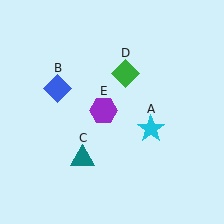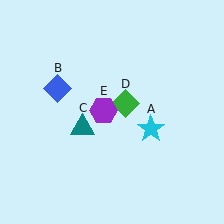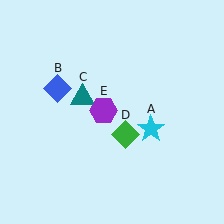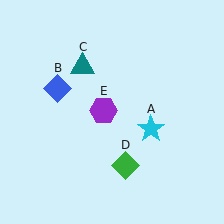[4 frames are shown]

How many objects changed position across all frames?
2 objects changed position: teal triangle (object C), green diamond (object D).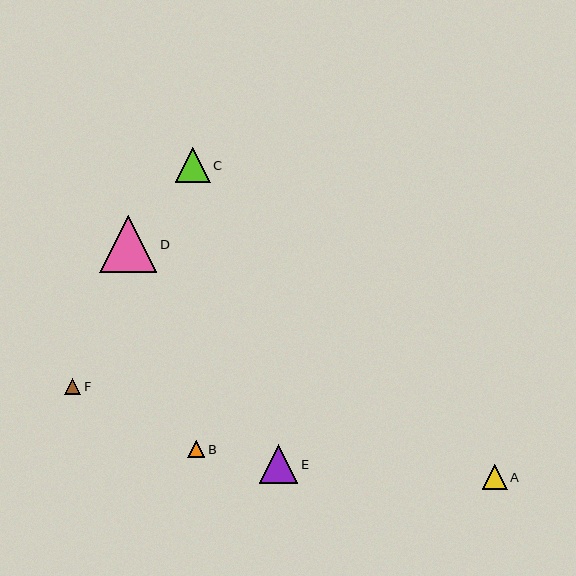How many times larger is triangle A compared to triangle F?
Triangle A is approximately 1.5 times the size of triangle F.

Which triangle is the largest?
Triangle D is the largest with a size of approximately 57 pixels.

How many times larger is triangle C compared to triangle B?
Triangle C is approximately 2.0 times the size of triangle B.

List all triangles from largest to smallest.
From largest to smallest: D, E, C, A, B, F.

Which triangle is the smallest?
Triangle F is the smallest with a size of approximately 16 pixels.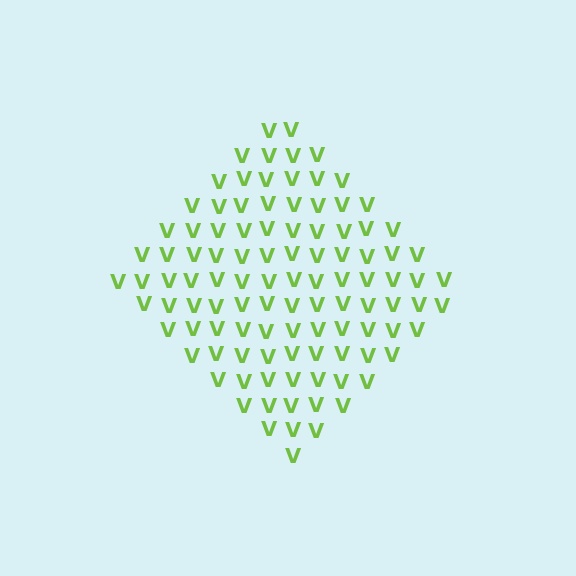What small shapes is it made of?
It is made of small letter V's.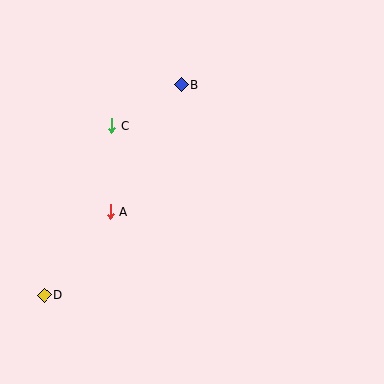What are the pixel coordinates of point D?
Point D is at (44, 295).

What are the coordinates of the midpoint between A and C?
The midpoint between A and C is at (111, 169).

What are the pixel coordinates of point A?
Point A is at (110, 212).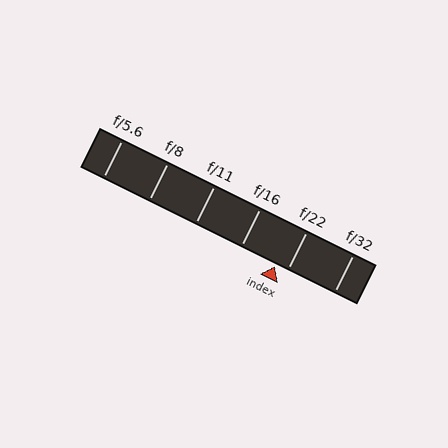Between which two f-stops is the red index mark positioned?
The index mark is between f/16 and f/22.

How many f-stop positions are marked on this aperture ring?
There are 6 f-stop positions marked.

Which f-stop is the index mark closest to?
The index mark is closest to f/22.